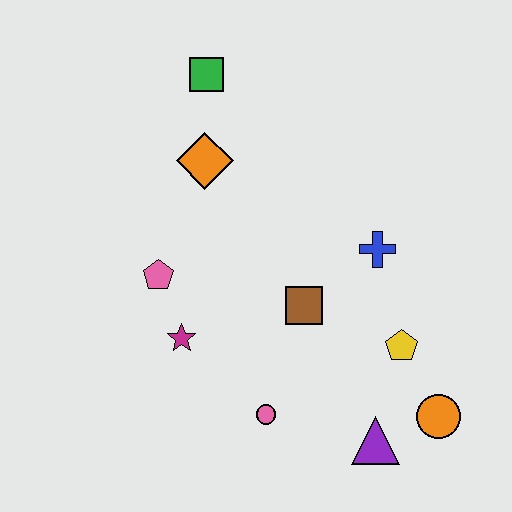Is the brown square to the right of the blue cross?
No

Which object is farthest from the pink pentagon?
The orange circle is farthest from the pink pentagon.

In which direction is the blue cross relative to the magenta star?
The blue cross is to the right of the magenta star.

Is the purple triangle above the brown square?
No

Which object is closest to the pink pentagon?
The magenta star is closest to the pink pentagon.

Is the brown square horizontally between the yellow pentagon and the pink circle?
Yes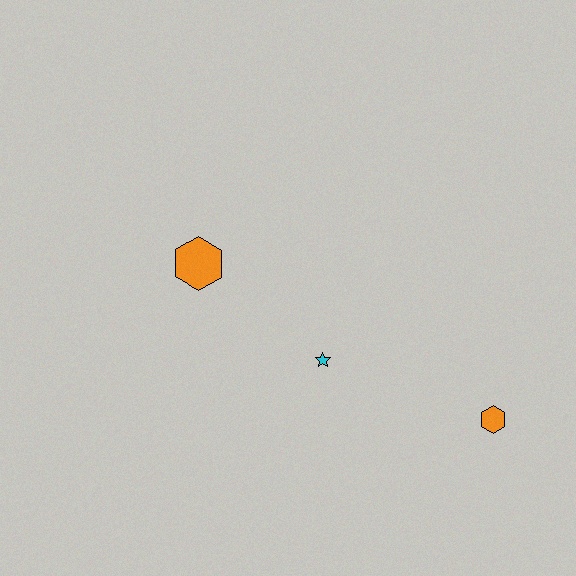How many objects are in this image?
There are 3 objects.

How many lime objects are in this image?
There are no lime objects.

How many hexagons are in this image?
There are 2 hexagons.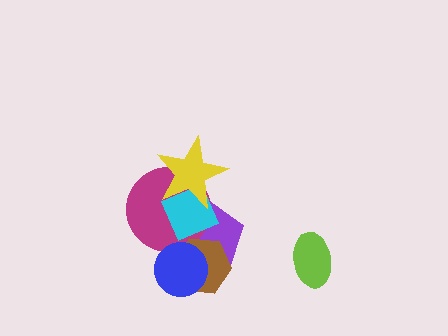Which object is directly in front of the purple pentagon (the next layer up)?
The magenta circle is directly in front of the purple pentagon.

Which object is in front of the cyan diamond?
The yellow star is in front of the cyan diamond.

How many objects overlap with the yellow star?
3 objects overlap with the yellow star.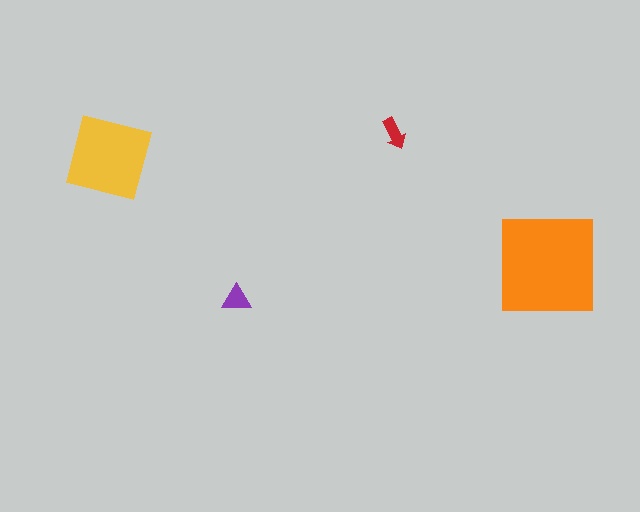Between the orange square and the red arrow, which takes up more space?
The orange square.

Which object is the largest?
The orange square.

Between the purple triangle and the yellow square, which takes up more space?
The yellow square.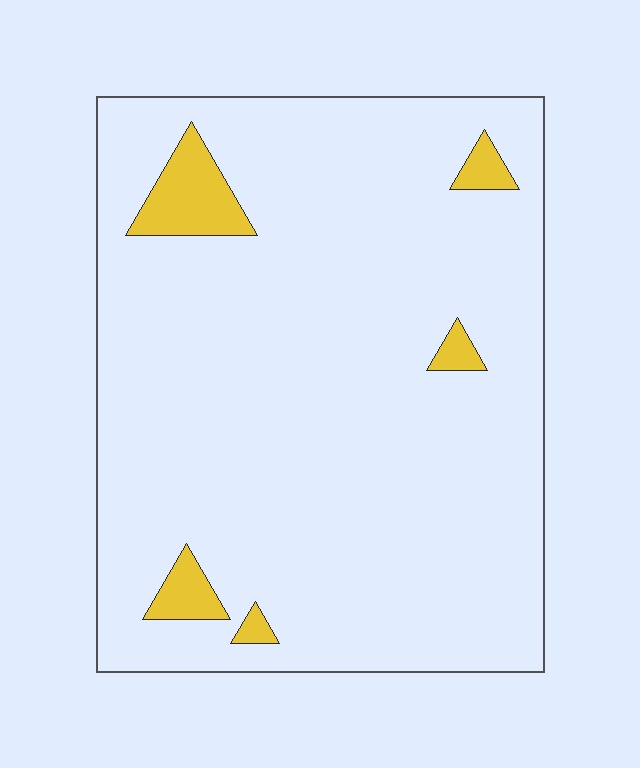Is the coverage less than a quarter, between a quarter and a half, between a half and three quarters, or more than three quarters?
Less than a quarter.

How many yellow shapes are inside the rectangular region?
5.